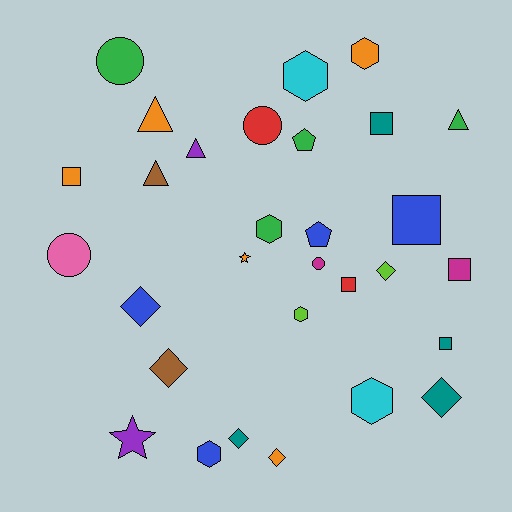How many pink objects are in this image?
There is 1 pink object.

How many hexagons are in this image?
There are 6 hexagons.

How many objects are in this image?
There are 30 objects.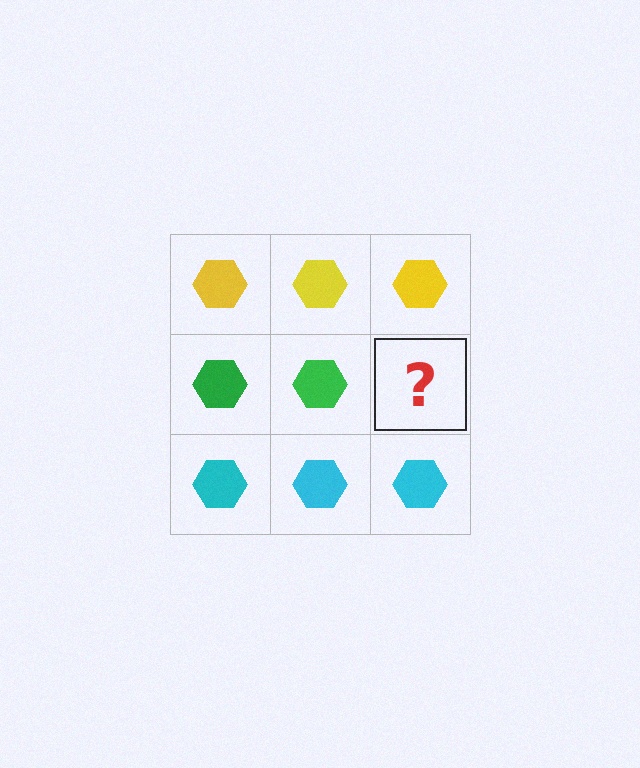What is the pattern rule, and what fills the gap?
The rule is that each row has a consistent color. The gap should be filled with a green hexagon.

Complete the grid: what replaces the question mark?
The question mark should be replaced with a green hexagon.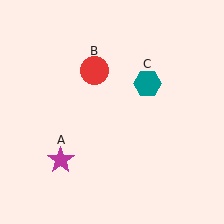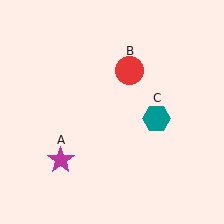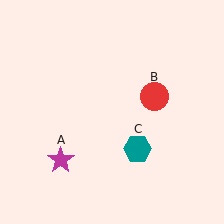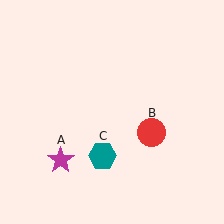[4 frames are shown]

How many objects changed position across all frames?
2 objects changed position: red circle (object B), teal hexagon (object C).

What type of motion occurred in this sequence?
The red circle (object B), teal hexagon (object C) rotated clockwise around the center of the scene.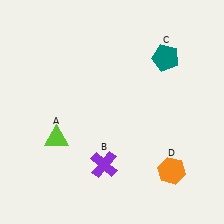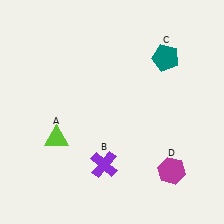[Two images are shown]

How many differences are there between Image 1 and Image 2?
There is 1 difference between the two images.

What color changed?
The hexagon (D) changed from orange in Image 1 to magenta in Image 2.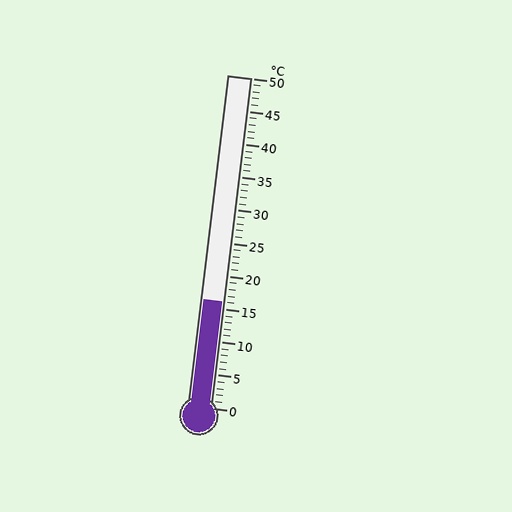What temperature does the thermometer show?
The thermometer shows approximately 16°C.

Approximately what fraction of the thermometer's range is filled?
The thermometer is filled to approximately 30% of its range.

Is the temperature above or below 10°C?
The temperature is above 10°C.